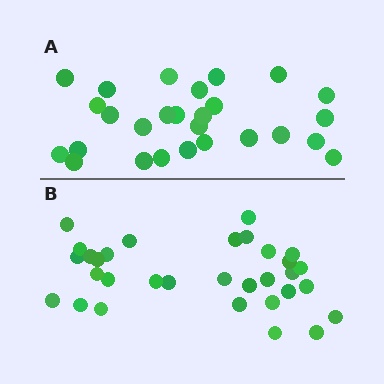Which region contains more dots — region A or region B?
Region B (the bottom region) has more dots.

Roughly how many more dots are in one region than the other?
Region B has about 5 more dots than region A.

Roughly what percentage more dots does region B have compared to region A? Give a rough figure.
About 20% more.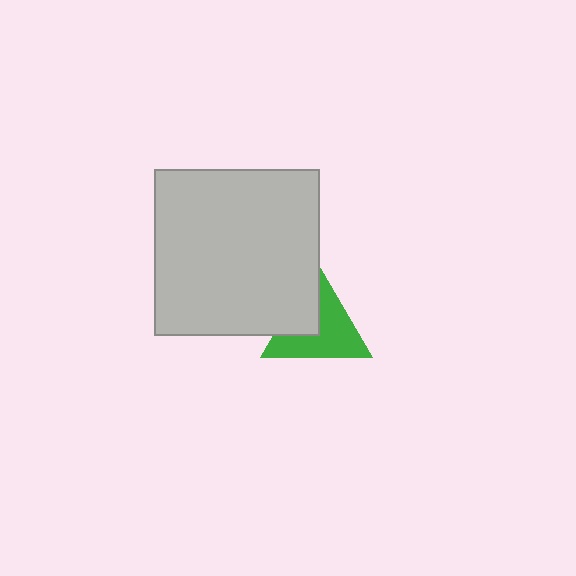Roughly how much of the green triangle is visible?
Most of it is visible (roughly 66%).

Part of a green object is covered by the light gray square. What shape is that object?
It is a triangle.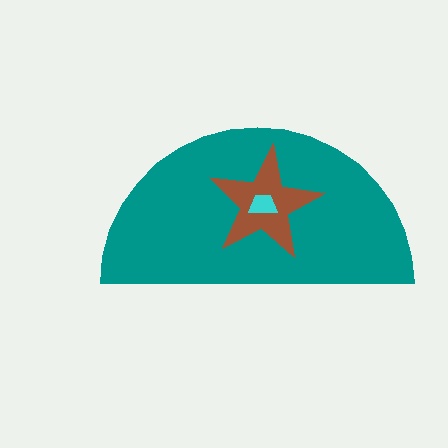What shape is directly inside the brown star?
The cyan trapezoid.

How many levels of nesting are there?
3.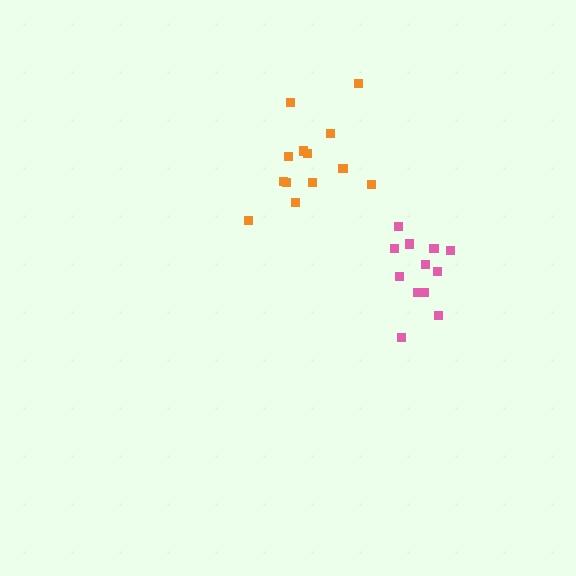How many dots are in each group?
Group 1: 13 dots, Group 2: 12 dots (25 total).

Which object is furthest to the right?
The pink cluster is rightmost.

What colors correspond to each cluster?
The clusters are colored: orange, pink.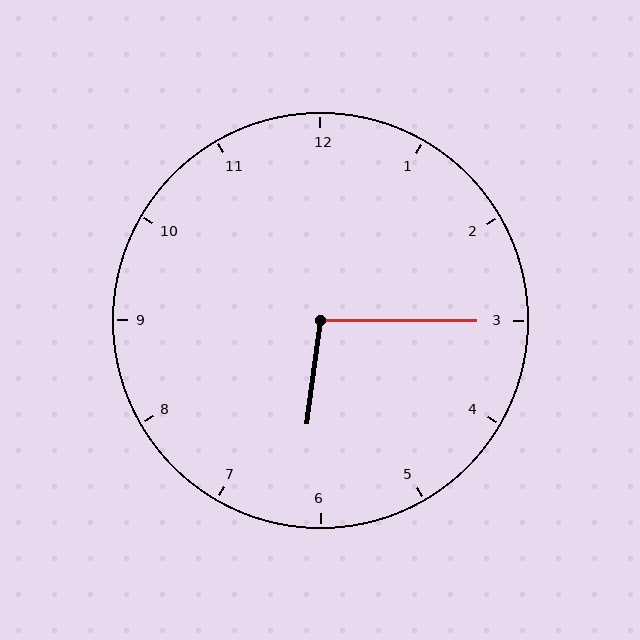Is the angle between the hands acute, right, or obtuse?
It is obtuse.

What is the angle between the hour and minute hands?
Approximately 98 degrees.